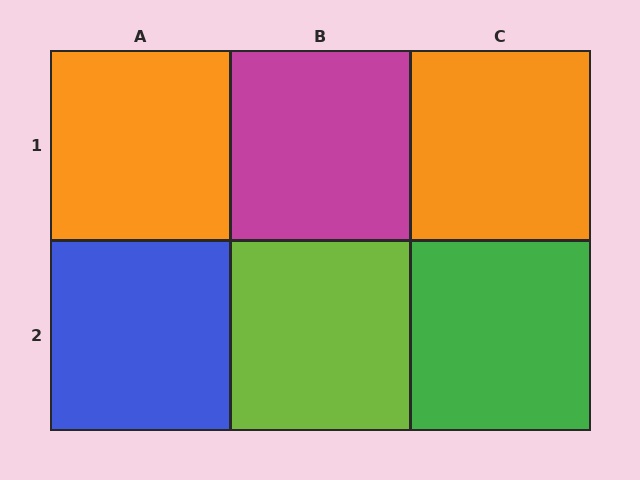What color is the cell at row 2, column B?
Lime.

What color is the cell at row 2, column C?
Green.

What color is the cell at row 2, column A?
Blue.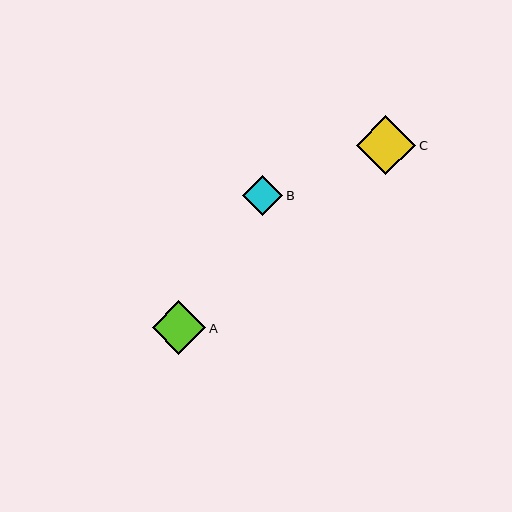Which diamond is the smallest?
Diamond B is the smallest with a size of approximately 41 pixels.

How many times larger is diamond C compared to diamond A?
Diamond C is approximately 1.1 times the size of diamond A.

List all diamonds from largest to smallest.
From largest to smallest: C, A, B.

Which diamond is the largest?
Diamond C is the largest with a size of approximately 59 pixels.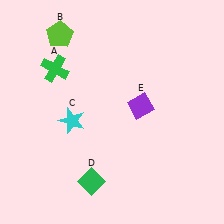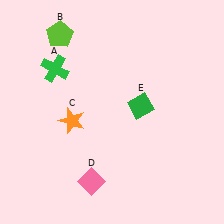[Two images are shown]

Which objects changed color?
C changed from cyan to orange. D changed from green to pink. E changed from purple to green.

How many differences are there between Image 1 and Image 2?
There are 3 differences between the two images.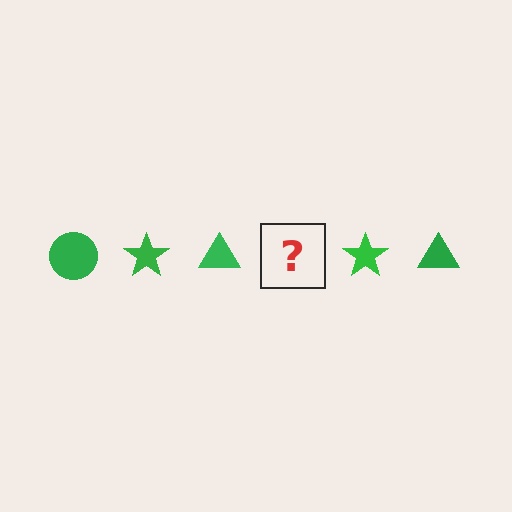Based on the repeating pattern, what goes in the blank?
The blank should be a green circle.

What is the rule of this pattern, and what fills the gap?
The rule is that the pattern cycles through circle, star, triangle shapes in green. The gap should be filled with a green circle.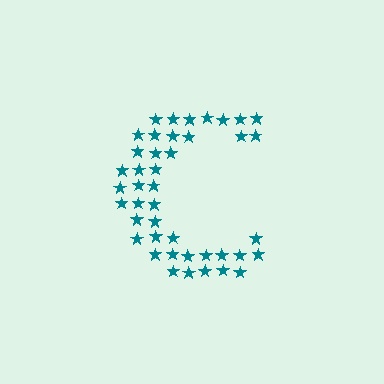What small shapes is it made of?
It is made of small stars.